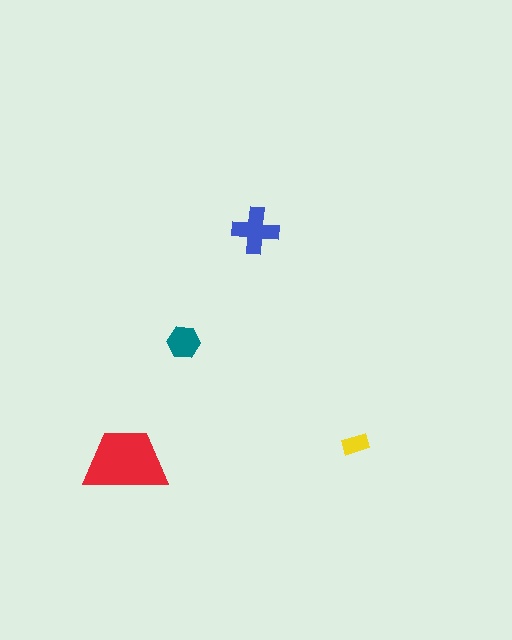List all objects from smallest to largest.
The yellow rectangle, the teal hexagon, the blue cross, the red trapezoid.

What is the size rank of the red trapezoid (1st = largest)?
1st.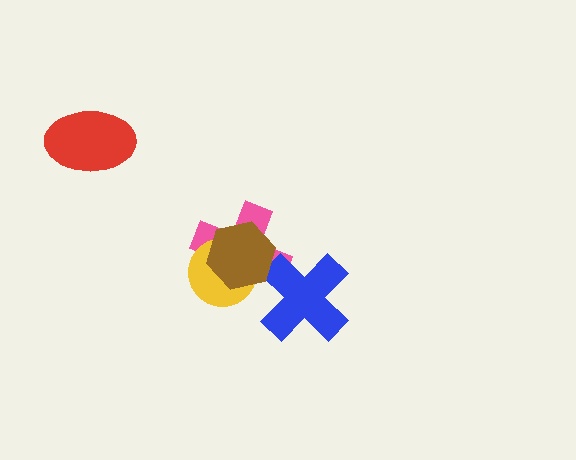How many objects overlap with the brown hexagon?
2 objects overlap with the brown hexagon.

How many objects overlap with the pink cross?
3 objects overlap with the pink cross.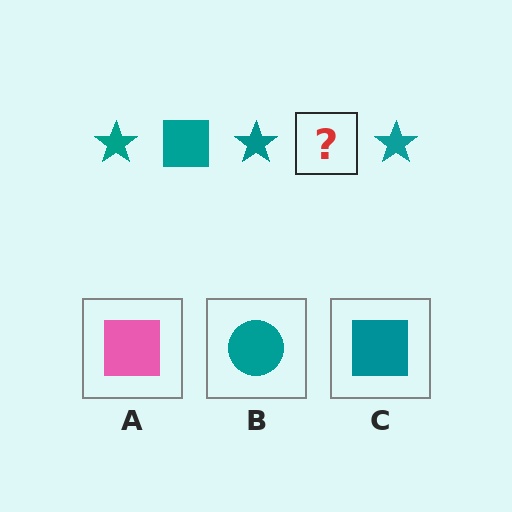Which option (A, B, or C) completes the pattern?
C.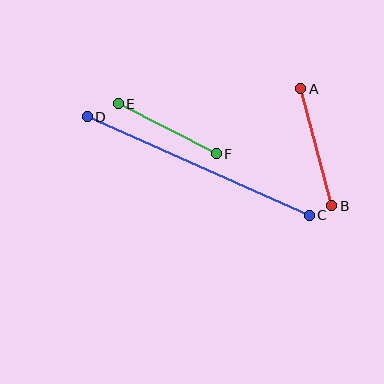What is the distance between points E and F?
The distance is approximately 110 pixels.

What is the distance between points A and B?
The distance is approximately 121 pixels.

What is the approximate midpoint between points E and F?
The midpoint is at approximately (167, 129) pixels.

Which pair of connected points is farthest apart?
Points C and D are farthest apart.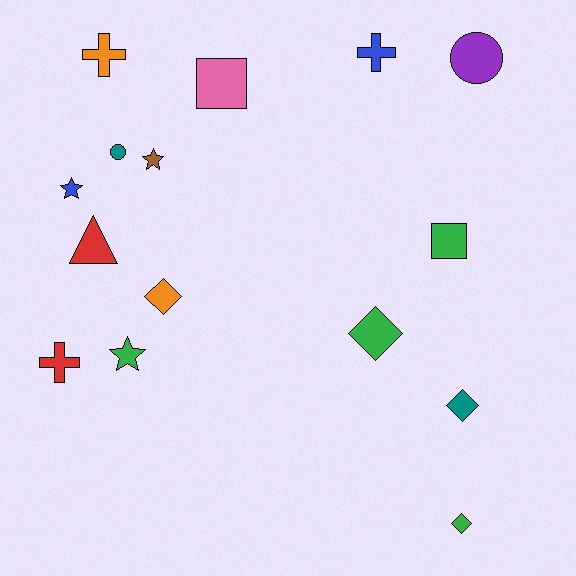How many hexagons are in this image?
There are no hexagons.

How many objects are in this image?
There are 15 objects.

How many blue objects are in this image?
There are 2 blue objects.